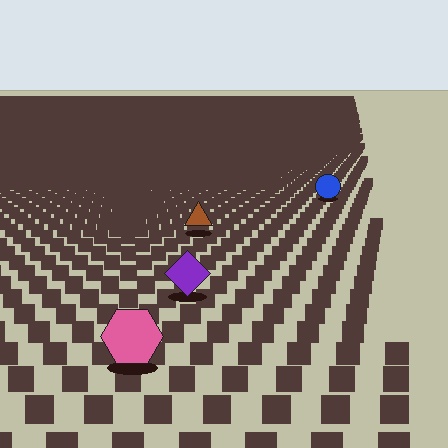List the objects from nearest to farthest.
From nearest to farthest: the pink hexagon, the purple diamond, the brown triangle, the blue circle.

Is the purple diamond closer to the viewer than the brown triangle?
Yes. The purple diamond is closer — you can tell from the texture gradient: the ground texture is coarser near it.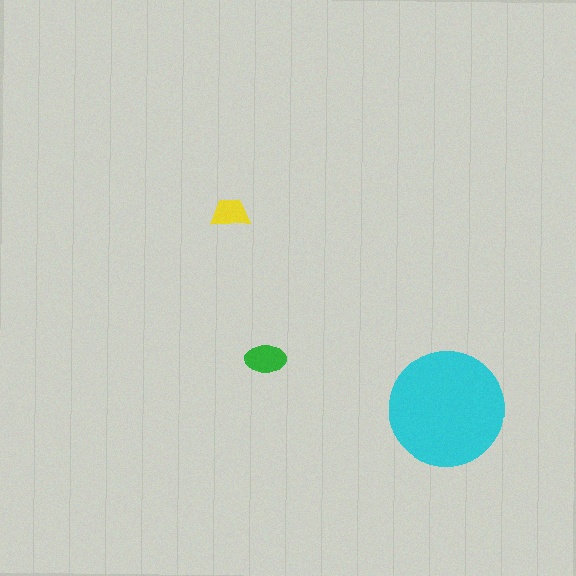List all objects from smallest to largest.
The yellow trapezoid, the green ellipse, the cyan circle.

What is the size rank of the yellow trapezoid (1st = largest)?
3rd.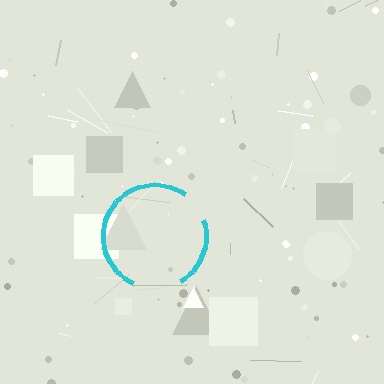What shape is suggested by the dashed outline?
The dashed outline suggests a circle.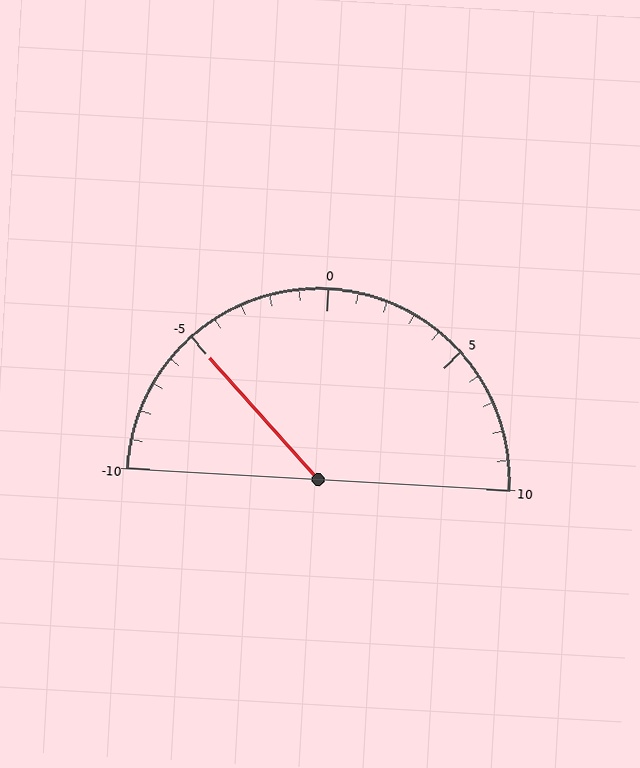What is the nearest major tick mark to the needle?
The nearest major tick mark is -5.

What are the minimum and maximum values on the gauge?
The gauge ranges from -10 to 10.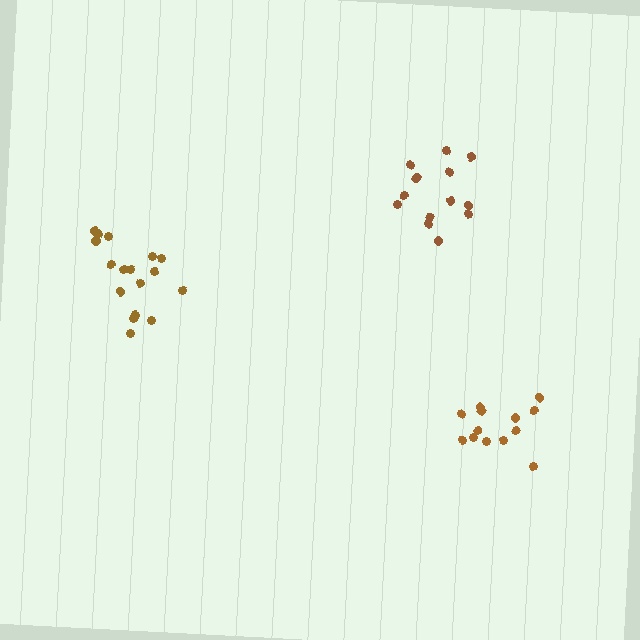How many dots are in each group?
Group 1: 17 dots, Group 2: 13 dots, Group 3: 13 dots (43 total).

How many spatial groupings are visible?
There are 3 spatial groupings.